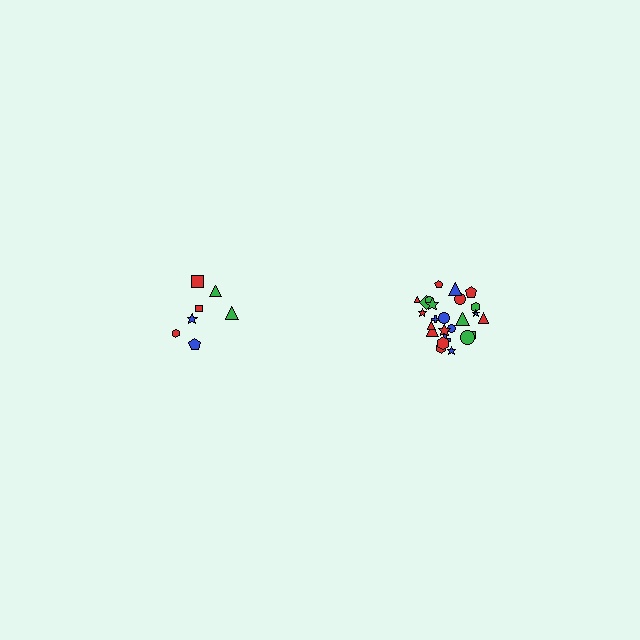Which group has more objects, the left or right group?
The right group.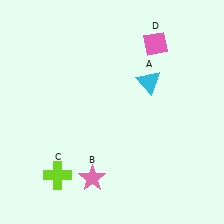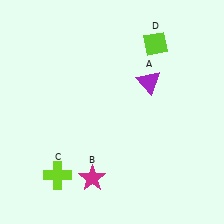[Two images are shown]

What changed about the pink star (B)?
In Image 1, B is pink. In Image 2, it changed to magenta.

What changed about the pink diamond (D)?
In Image 1, D is pink. In Image 2, it changed to lime.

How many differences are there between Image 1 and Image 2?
There are 3 differences between the two images.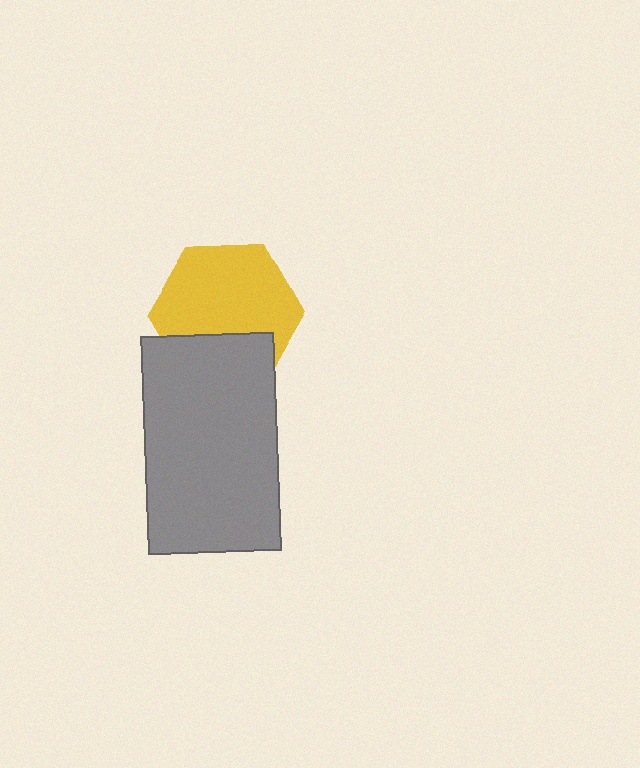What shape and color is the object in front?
The object in front is a gray rectangle.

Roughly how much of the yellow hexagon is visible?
Most of it is visible (roughly 70%).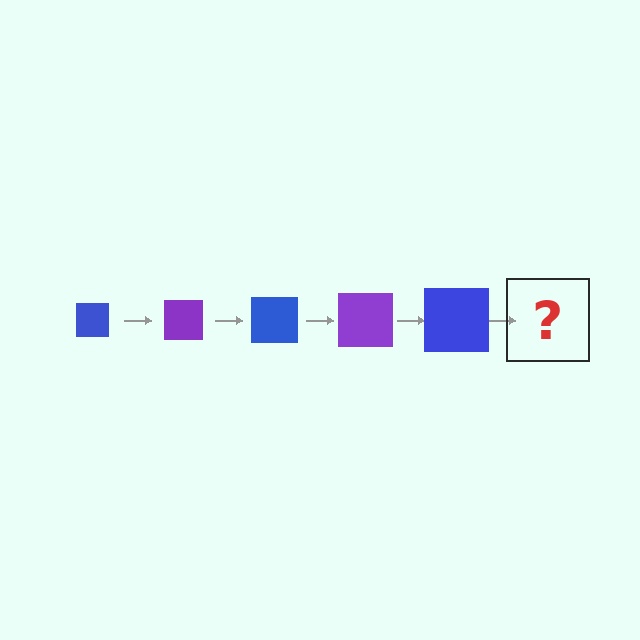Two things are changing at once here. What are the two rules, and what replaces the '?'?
The two rules are that the square grows larger each step and the color cycles through blue and purple. The '?' should be a purple square, larger than the previous one.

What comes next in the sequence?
The next element should be a purple square, larger than the previous one.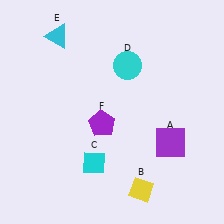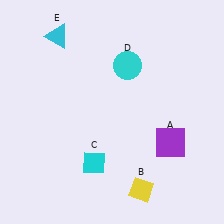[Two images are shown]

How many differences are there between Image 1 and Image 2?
There is 1 difference between the two images.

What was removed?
The purple pentagon (F) was removed in Image 2.